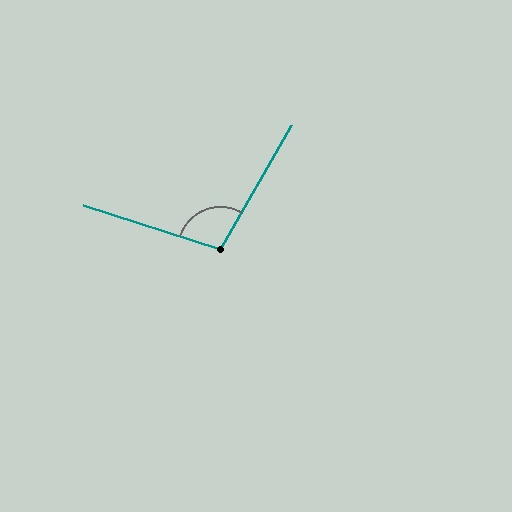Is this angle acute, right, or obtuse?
It is obtuse.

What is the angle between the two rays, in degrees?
Approximately 102 degrees.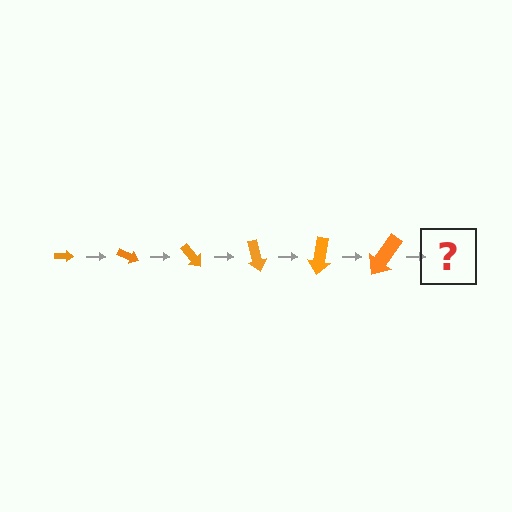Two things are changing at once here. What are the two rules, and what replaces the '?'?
The two rules are that the arrow grows larger each step and it rotates 25 degrees each step. The '?' should be an arrow, larger than the previous one and rotated 150 degrees from the start.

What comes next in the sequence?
The next element should be an arrow, larger than the previous one and rotated 150 degrees from the start.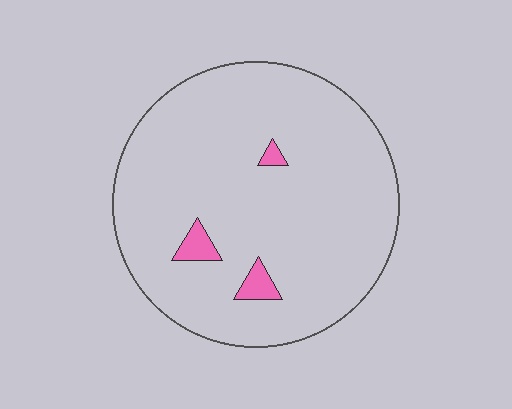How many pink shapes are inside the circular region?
3.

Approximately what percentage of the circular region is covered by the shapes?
Approximately 5%.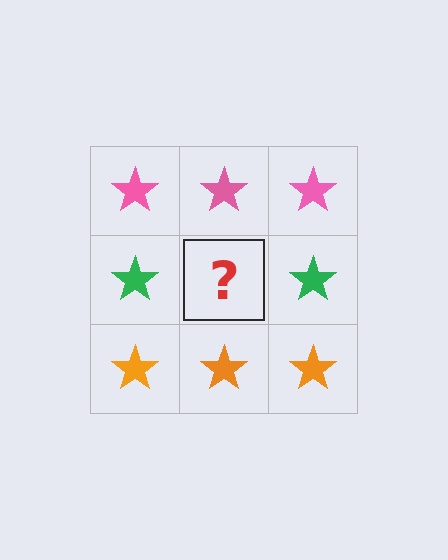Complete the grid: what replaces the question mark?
The question mark should be replaced with a green star.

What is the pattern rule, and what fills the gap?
The rule is that each row has a consistent color. The gap should be filled with a green star.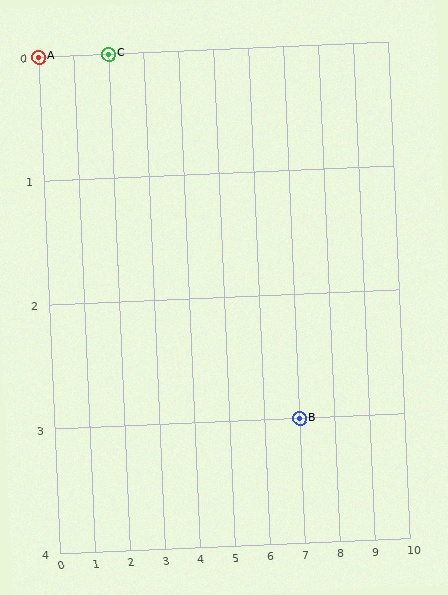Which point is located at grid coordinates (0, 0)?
Point A is at (0, 0).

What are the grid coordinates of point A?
Point A is at grid coordinates (0, 0).